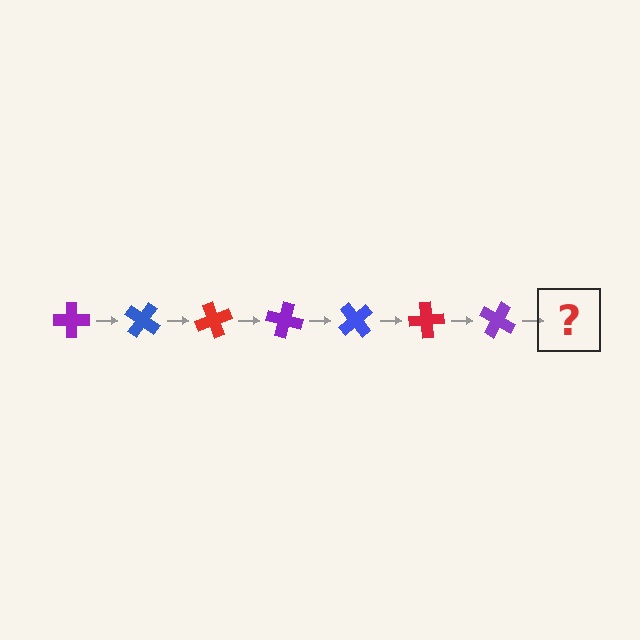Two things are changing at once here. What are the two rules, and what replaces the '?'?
The two rules are that it rotates 35 degrees each step and the color cycles through purple, blue, and red. The '?' should be a blue cross, rotated 245 degrees from the start.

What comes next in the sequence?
The next element should be a blue cross, rotated 245 degrees from the start.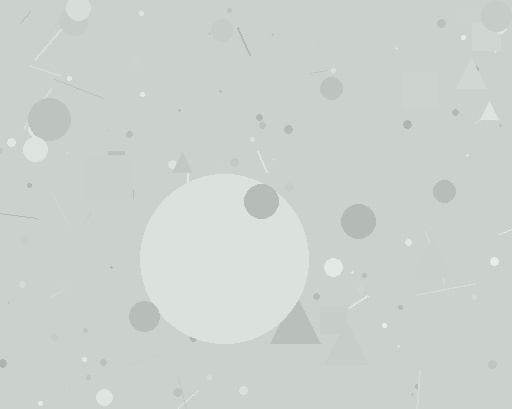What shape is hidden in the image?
A circle is hidden in the image.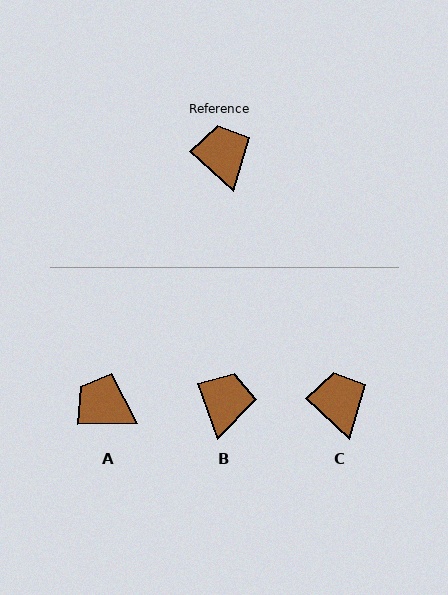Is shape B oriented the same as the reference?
No, it is off by about 28 degrees.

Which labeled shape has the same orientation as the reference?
C.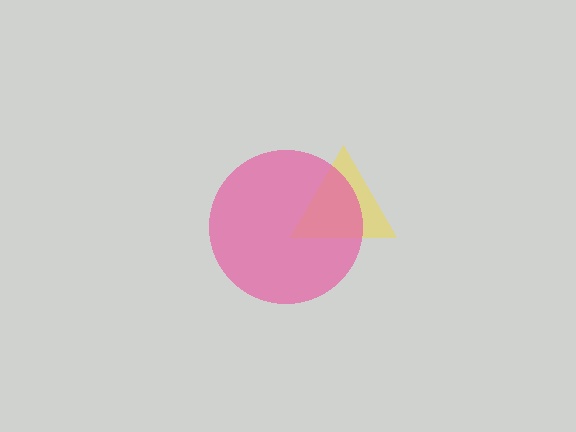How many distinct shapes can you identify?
There are 2 distinct shapes: a yellow triangle, a pink circle.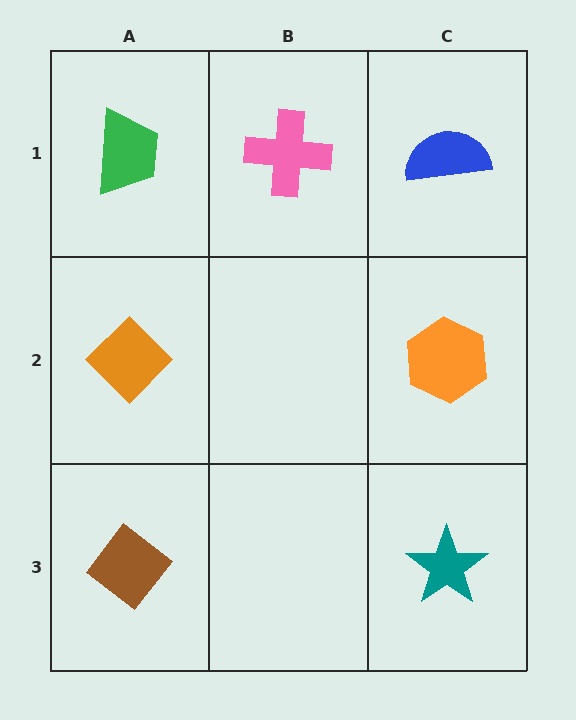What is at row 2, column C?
An orange hexagon.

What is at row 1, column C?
A blue semicircle.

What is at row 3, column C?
A teal star.